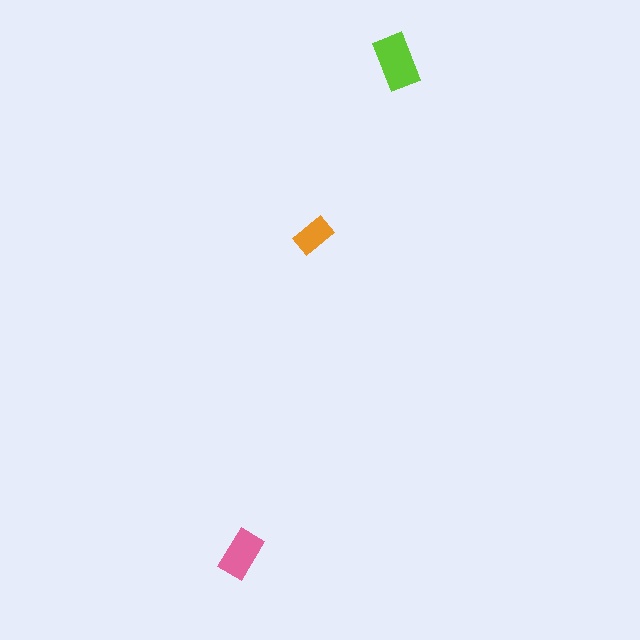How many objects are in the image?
There are 3 objects in the image.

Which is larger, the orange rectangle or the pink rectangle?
The pink one.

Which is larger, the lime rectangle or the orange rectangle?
The lime one.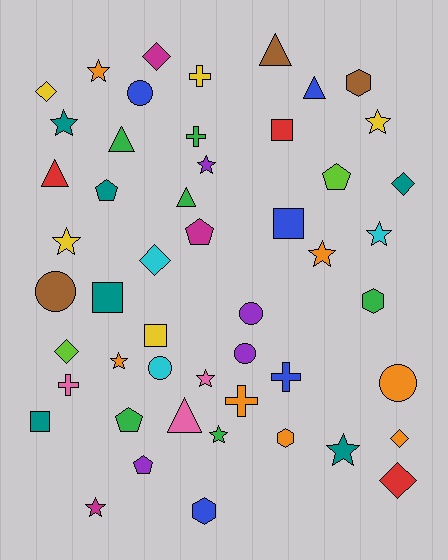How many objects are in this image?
There are 50 objects.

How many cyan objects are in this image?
There are 3 cyan objects.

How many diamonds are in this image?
There are 7 diamonds.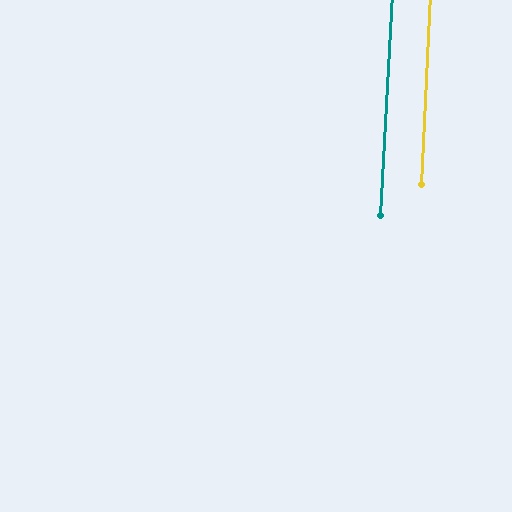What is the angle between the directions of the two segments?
Approximately 0 degrees.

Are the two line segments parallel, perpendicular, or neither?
Parallel — their directions differ by only 0.3°.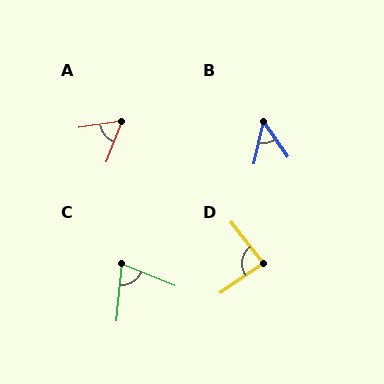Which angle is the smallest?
B, at approximately 47 degrees.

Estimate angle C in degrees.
Approximately 74 degrees.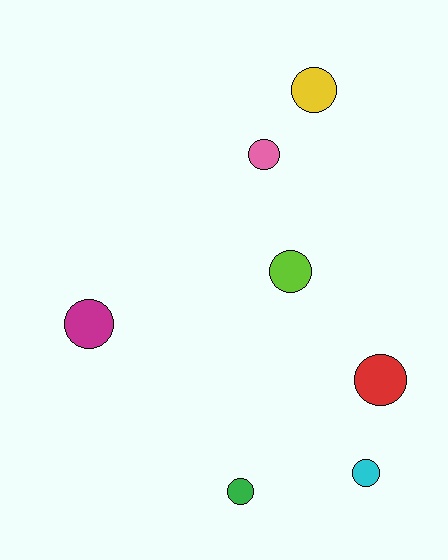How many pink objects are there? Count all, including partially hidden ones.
There is 1 pink object.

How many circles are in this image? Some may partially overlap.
There are 7 circles.